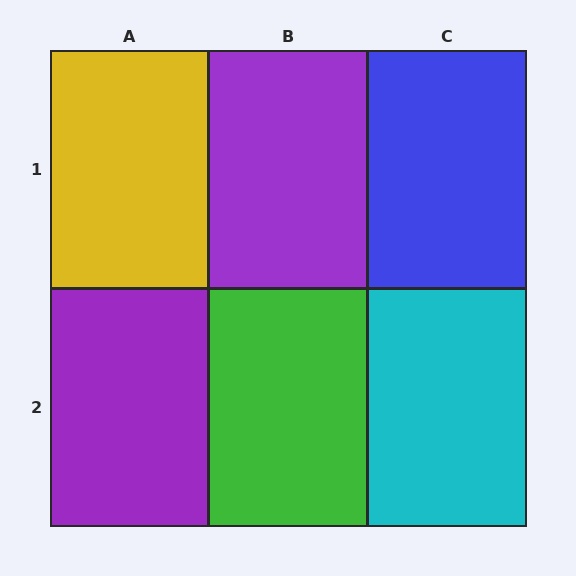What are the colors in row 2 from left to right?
Purple, green, cyan.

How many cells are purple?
2 cells are purple.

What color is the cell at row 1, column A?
Yellow.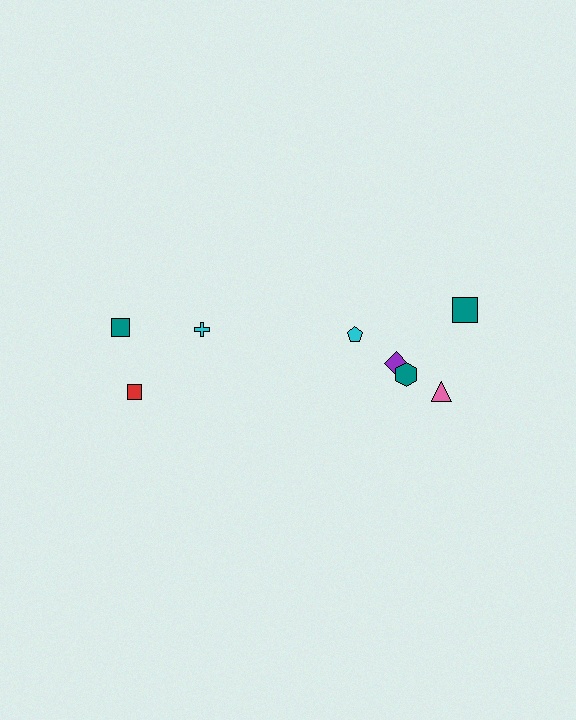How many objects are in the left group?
There are 3 objects.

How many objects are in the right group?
There are 5 objects.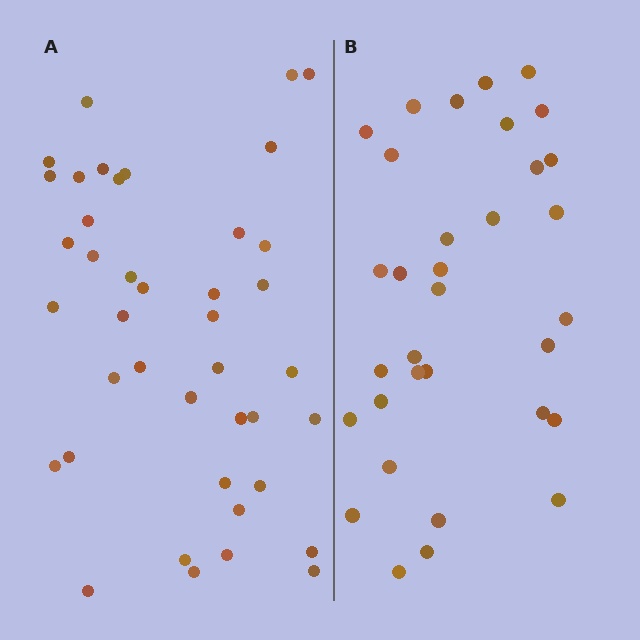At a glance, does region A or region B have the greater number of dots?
Region A (the left region) has more dots.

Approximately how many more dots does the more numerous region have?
Region A has roughly 8 or so more dots than region B.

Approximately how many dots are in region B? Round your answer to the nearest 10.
About 30 dots. (The exact count is 33, which rounds to 30.)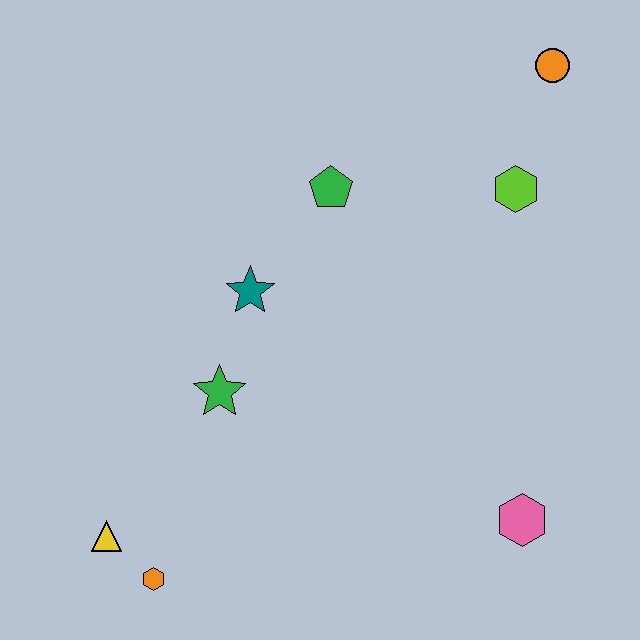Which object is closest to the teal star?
The green star is closest to the teal star.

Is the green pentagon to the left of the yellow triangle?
No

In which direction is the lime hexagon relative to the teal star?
The lime hexagon is to the right of the teal star.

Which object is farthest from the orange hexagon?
The orange circle is farthest from the orange hexagon.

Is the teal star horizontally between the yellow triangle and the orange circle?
Yes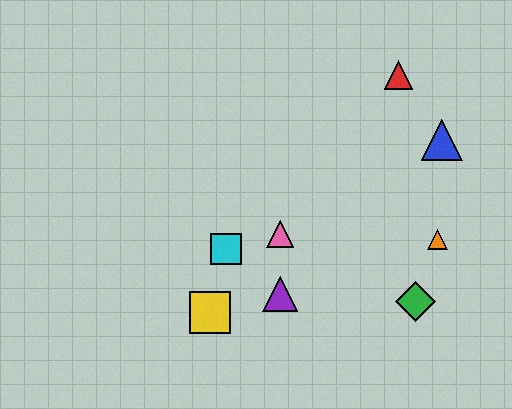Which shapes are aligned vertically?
The purple triangle, the pink triangle are aligned vertically.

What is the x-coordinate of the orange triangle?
The orange triangle is at x≈438.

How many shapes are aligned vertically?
2 shapes (the purple triangle, the pink triangle) are aligned vertically.